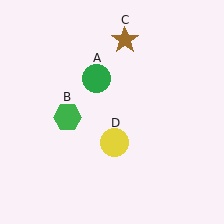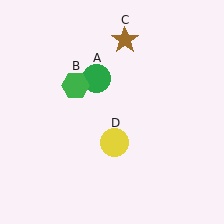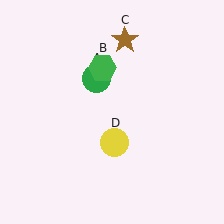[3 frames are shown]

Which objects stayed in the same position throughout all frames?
Green circle (object A) and brown star (object C) and yellow circle (object D) remained stationary.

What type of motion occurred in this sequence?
The green hexagon (object B) rotated clockwise around the center of the scene.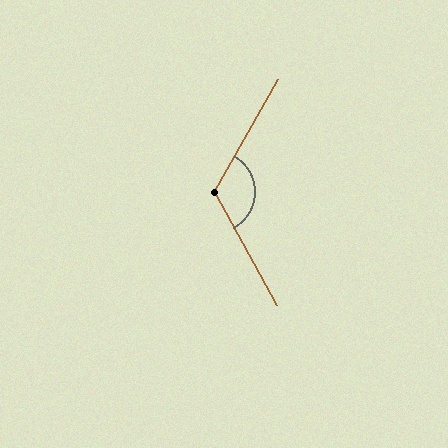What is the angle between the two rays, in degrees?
Approximately 122 degrees.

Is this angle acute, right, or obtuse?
It is obtuse.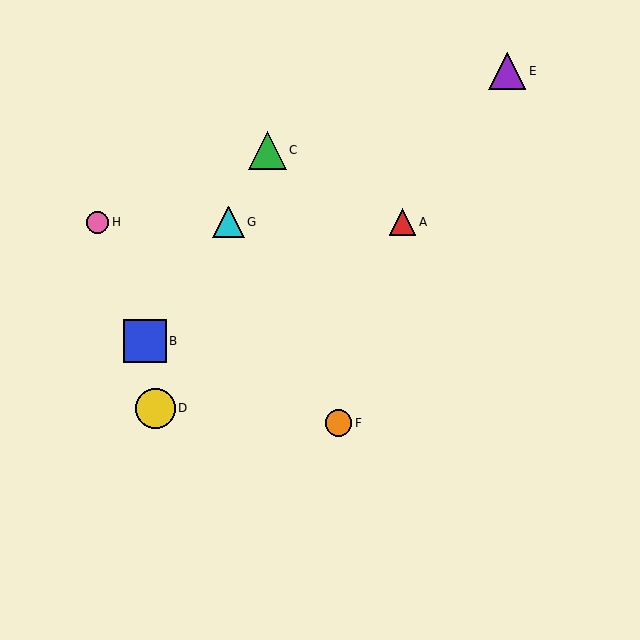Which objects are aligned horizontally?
Objects A, G, H are aligned horizontally.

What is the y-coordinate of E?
Object E is at y≈71.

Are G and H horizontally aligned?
Yes, both are at y≈222.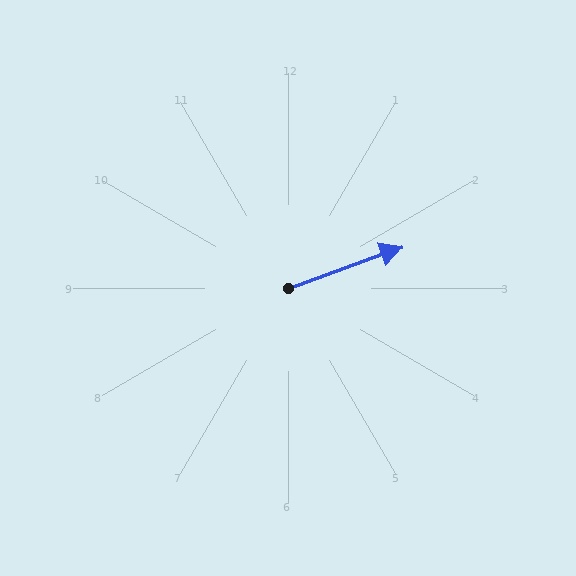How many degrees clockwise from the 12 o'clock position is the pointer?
Approximately 70 degrees.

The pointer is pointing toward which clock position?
Roughly 2 o'clock.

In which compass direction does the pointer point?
East.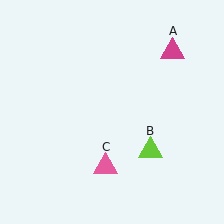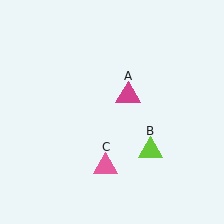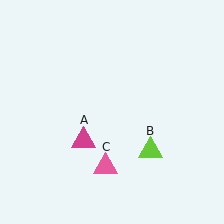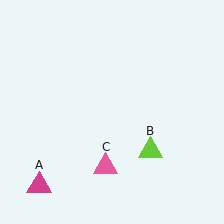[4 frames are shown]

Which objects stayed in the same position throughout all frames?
Lime triangle (object B) and pink triangle (object C) remained stationary.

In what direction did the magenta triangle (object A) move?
The magenta triangle (object A) moved down and to the left.